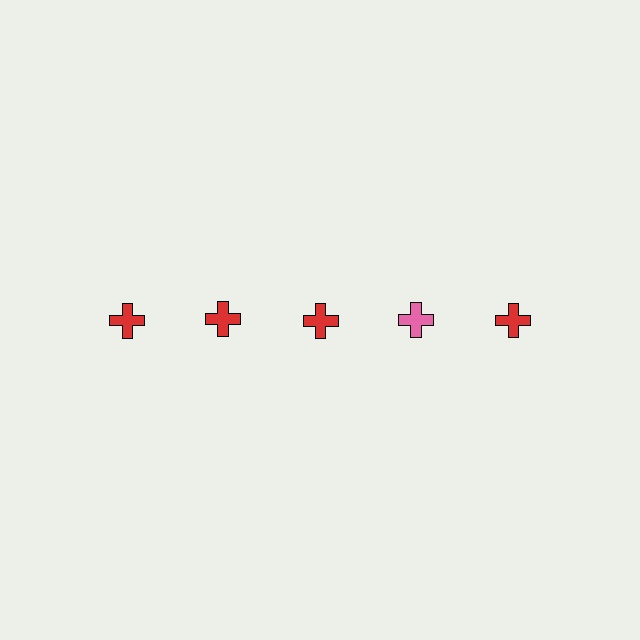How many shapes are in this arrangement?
There are 5 shapes arranged in a grid pattern.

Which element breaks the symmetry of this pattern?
The pink cross in the top row, second from right column breaks the symmetry. All other shapes are red crosses.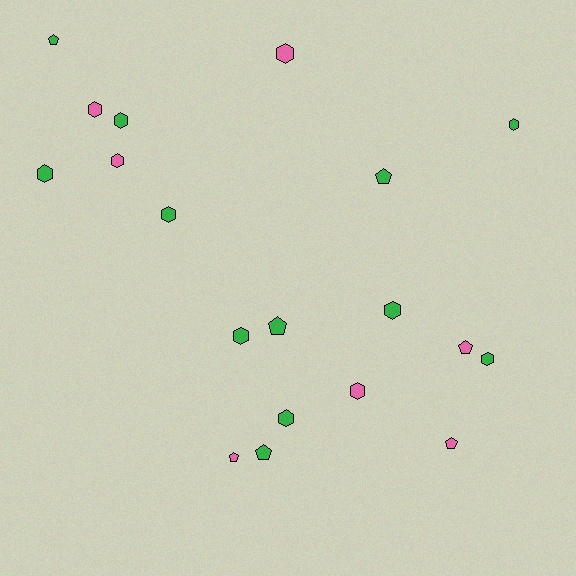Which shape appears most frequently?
Hexagon, with 12 objects.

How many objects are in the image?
There are 19 objects.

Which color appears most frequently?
Green, with 12 objects.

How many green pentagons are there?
There are 4 green pentagons.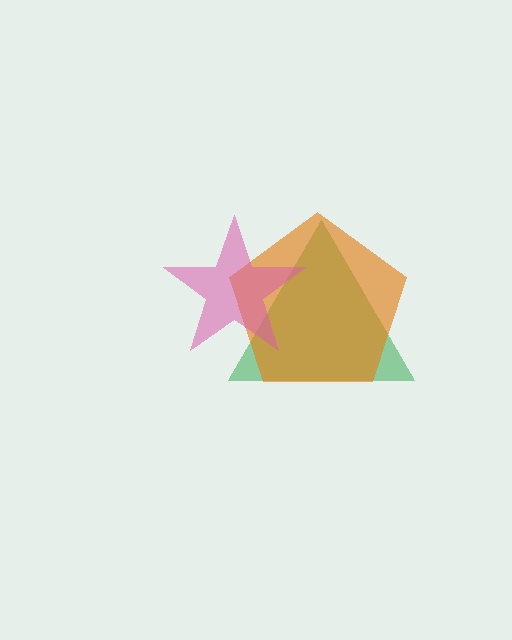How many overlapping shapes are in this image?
There are 3 overlapping shapes in the image.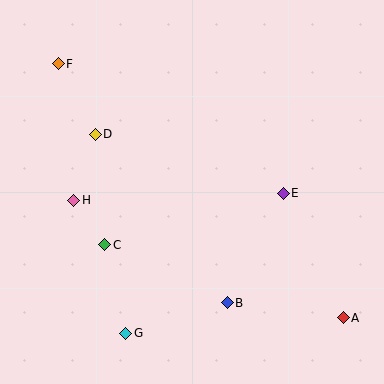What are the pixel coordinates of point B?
Point B is at (227, 303).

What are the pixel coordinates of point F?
Point F is at (58, 64).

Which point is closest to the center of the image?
Point E at (283, 193) is closest to the center.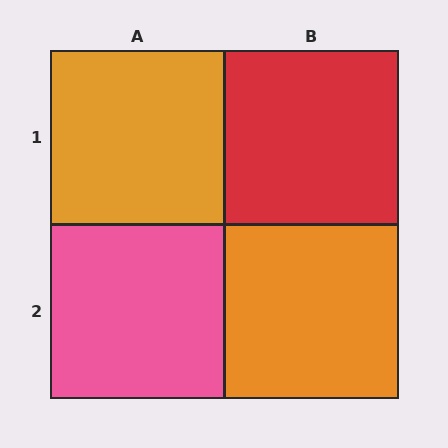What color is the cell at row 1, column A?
Orange.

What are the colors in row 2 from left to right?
Pink, orange.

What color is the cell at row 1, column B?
Red.